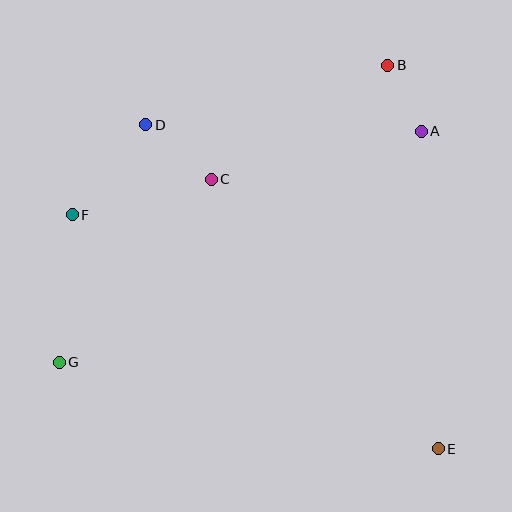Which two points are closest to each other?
Points A and B are closest to each other.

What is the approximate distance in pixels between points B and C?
The distance between B and C is approximately 210 pixels.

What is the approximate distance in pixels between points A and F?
The distance between A and F is approximately 359 pixels.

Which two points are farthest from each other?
Points B and G are farthest from each other.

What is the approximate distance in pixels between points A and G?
The distance between A and G is approximately 429 pixels.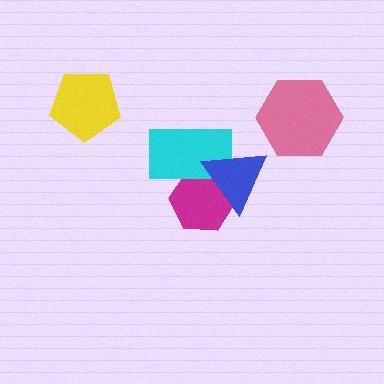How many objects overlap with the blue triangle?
2 objects overlap with the blue triangle.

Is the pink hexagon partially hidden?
No, no other shape covers it.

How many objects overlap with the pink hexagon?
0 objects overlap with the pink hexagon.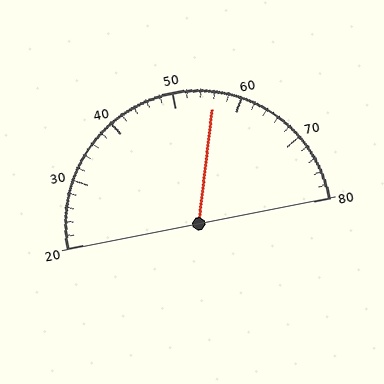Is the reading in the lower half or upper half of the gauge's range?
The reading is in the upper half of the range (20 to 80).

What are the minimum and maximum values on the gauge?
The gauge ranges from 20 to 80.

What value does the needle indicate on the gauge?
The needle indicates approximately 56.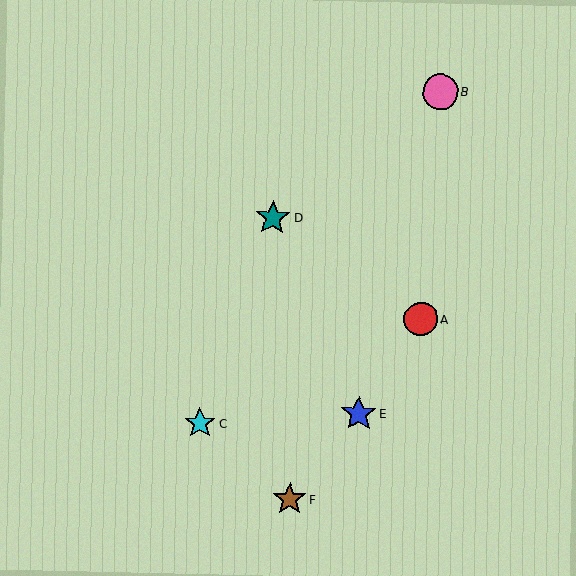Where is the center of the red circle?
The center of the red circle is at (421, 319).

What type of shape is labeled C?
Shape C is a cyan star.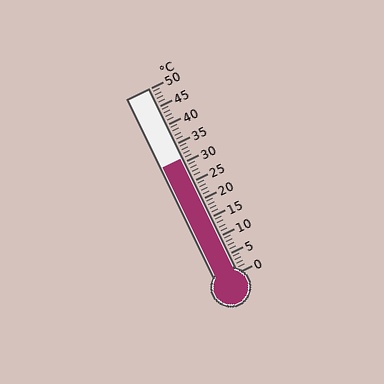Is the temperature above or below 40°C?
The temperature is below 40°C.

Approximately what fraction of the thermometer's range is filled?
The thermometer is filled to approximately 60% of its range.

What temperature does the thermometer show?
The thermometer shows approximately 31°C.